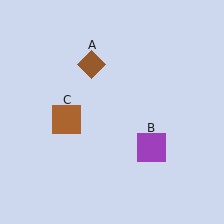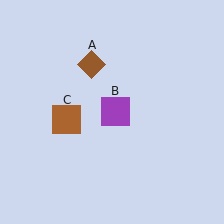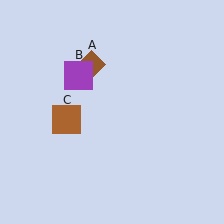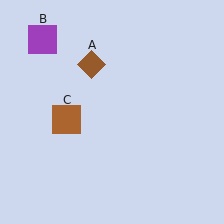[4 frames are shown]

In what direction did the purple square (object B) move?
The purple square (object B) moved up and to the left.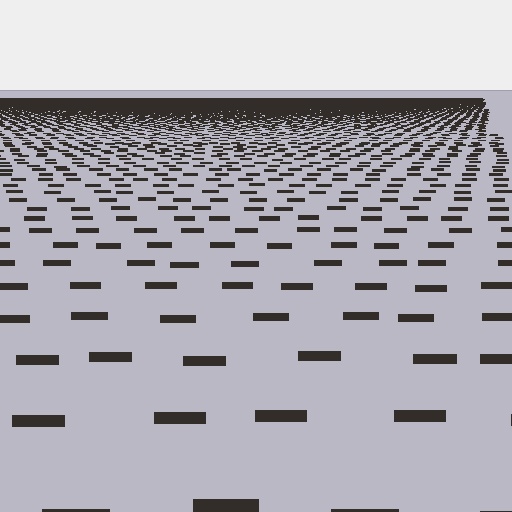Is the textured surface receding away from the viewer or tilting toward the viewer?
The surface is receding away from the viewer. Texture elements get smaller and denser toward the top.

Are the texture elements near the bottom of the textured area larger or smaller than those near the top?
Larger. Near the bottom, elements are closer to the viewer and appear at a bigger on-screen size.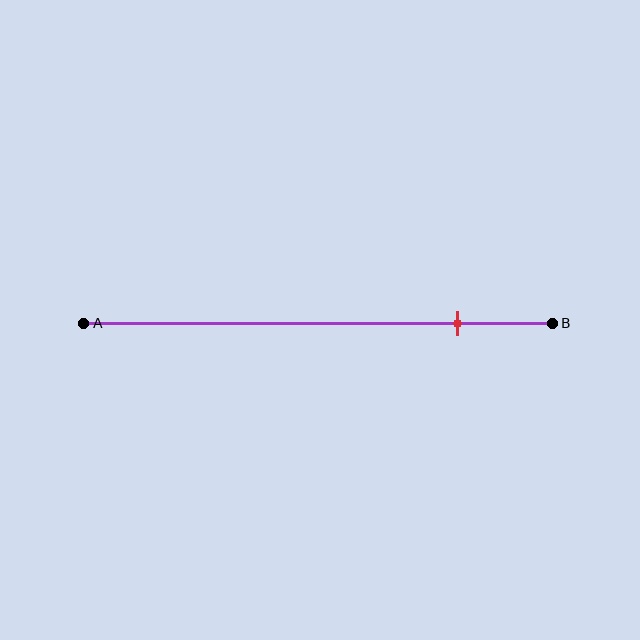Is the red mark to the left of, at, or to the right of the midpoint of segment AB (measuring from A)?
The red mark is to the right of the midpoint of segment AB.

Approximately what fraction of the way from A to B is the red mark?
The red mark is approximately 80% of the way from A to B.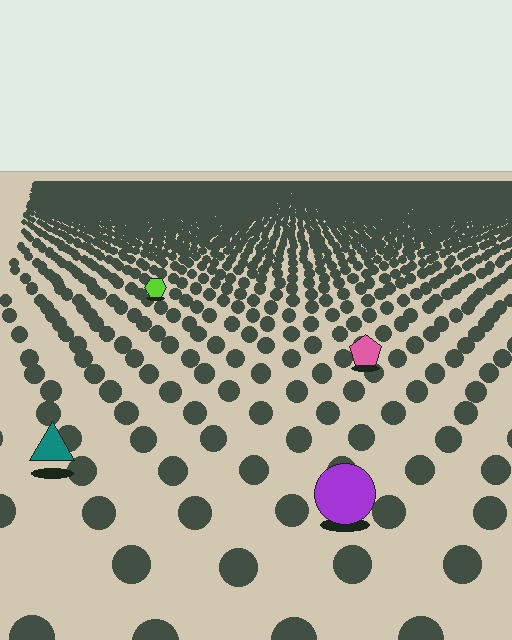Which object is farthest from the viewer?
The lime hexagon is farthest from the viewer. It appears smaller and the ground texture around it is denser.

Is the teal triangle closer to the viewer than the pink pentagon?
Yes. The teal triangle is closer — you can tell from the texture gradient: the ground texture is coarser near it.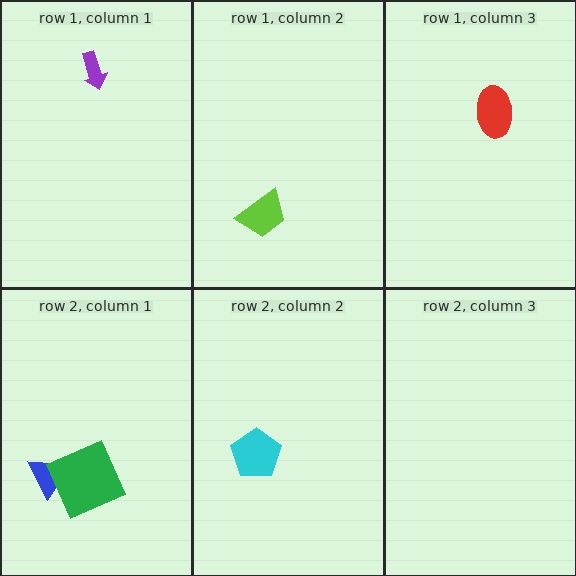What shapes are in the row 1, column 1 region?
The purple arrow.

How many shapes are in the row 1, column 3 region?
1.